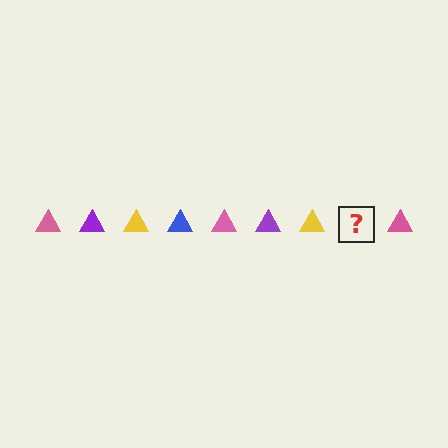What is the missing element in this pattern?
The missing element is a blue triangle.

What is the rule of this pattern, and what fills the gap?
The rule is that the pattern cycles through pink, purple, yellow, blue triangles. The gap should be filled with a blue triangle.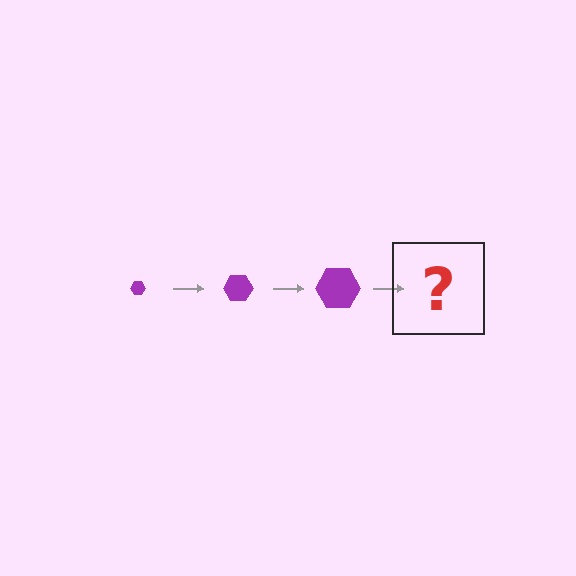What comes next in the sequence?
The next element should be a purple hexagon, larger than the previous one.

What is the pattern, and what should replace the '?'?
The pattern is that the hexagon gets progressively larger each step. The '?' should be a purple hexagon, larger than the previous one.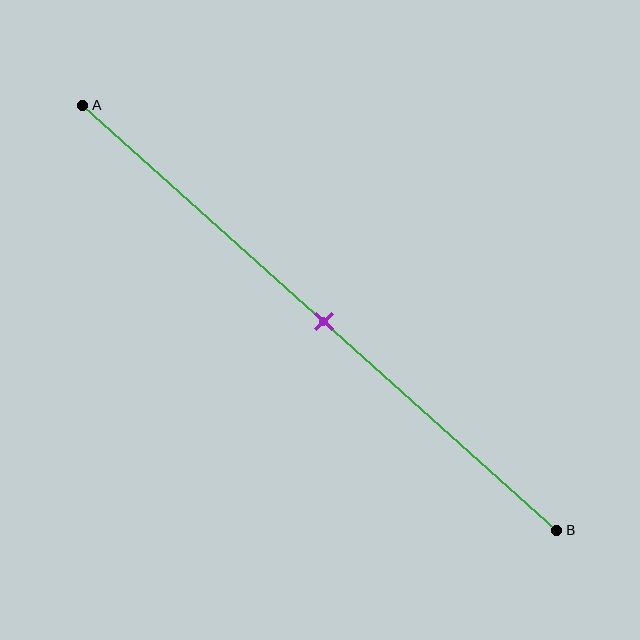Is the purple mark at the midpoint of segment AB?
Yes, the mark is approximately at the midpoint.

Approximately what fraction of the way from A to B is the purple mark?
The purple mark is approximately 50% of the way from A to B.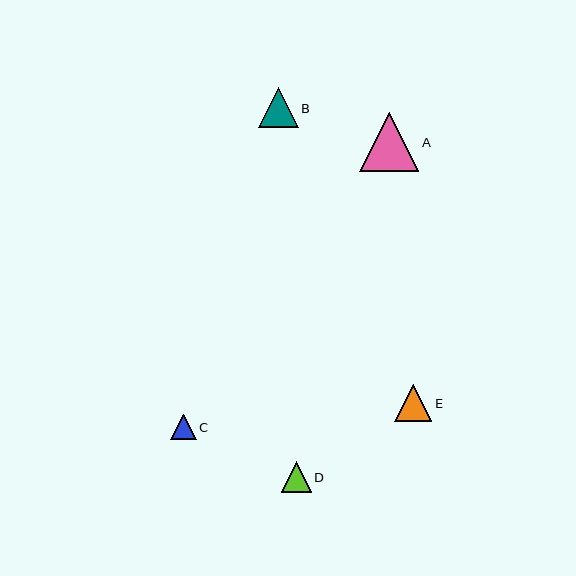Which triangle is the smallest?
Triangle C is the smallest with a size of approximately 25 pixels.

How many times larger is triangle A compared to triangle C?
Triangle A is approximately 2.3 times the size of triangle C.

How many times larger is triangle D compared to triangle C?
Triangle D is approximately 1.2 times the size of triangle C.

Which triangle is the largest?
Triangle A is the largest with a size of approximately 59 pixels.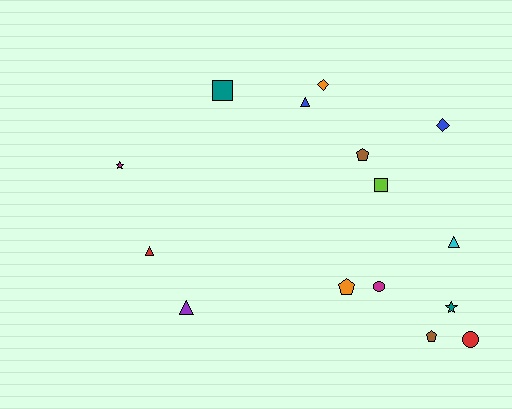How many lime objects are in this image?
There is 1 lime object.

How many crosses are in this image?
There are no crosses.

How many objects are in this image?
There are 15 objects.